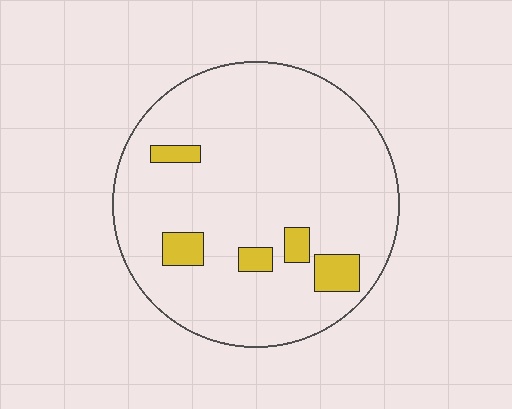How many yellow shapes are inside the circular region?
5.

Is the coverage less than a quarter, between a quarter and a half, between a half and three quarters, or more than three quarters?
Less than a quarter.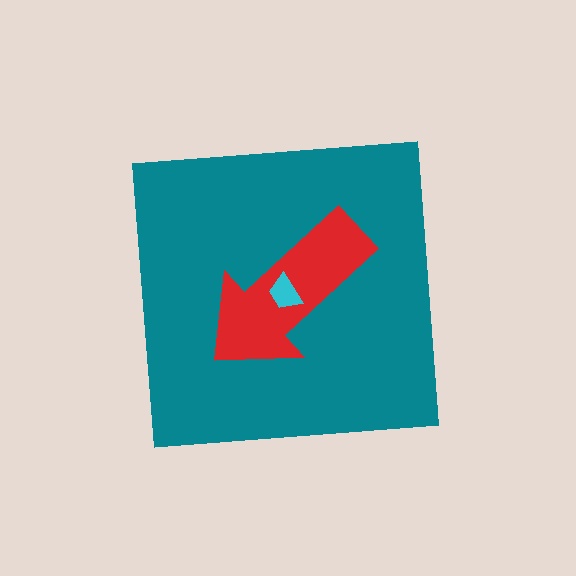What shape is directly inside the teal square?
The red arrow.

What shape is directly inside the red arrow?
The cyan trapezoid.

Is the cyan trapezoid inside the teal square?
Yes.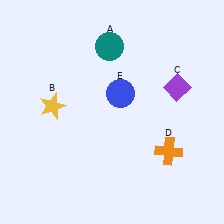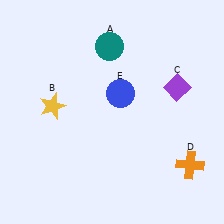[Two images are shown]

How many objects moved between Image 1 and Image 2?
1 object moved between the two images.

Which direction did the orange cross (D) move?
The orange cross (D) moved right.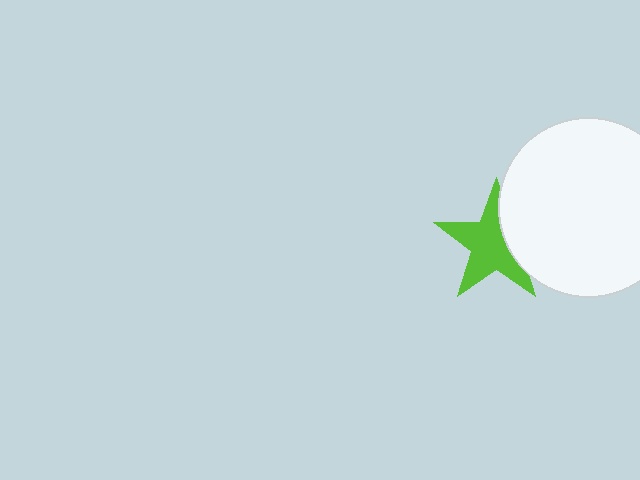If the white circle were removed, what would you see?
You would see the complete lime star.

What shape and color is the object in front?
The object in front is a white circle.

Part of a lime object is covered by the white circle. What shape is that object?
It is a star.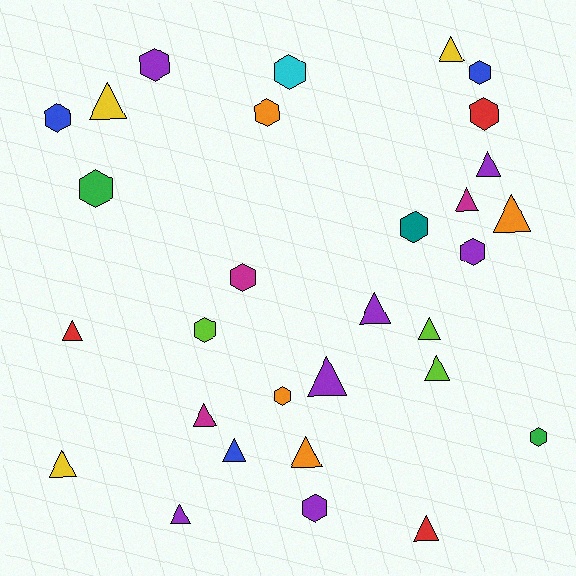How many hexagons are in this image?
There are 14 hexagons.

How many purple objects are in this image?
There are 7 purple objects.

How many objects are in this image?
There are 30 objects.